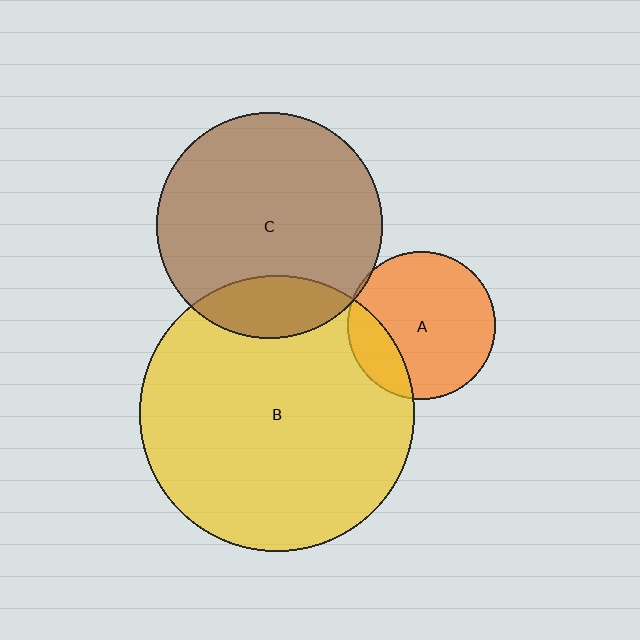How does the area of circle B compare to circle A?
Approximately 3.5 times.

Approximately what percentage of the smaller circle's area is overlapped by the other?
Approximately 20%.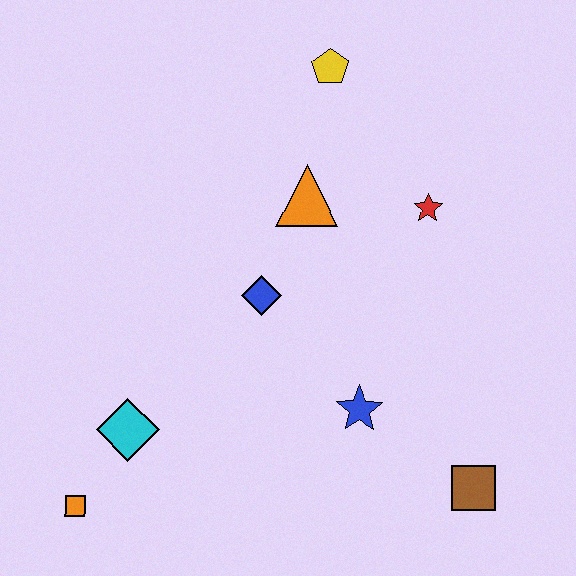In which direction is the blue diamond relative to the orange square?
The blue diamond is above the orange square.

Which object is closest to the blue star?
The brown square is closest to the blue star.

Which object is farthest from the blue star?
The yellow pentagon is farthest from the blue star.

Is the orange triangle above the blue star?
Yes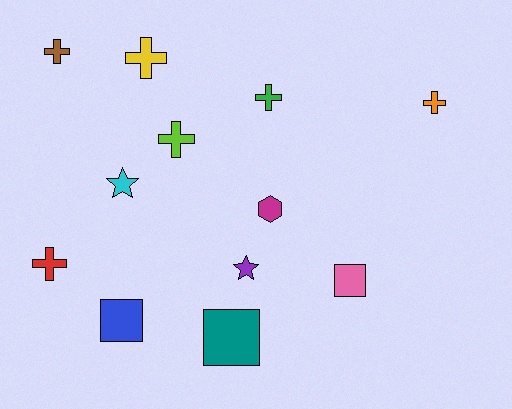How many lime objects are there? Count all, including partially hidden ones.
There is 1 lime object.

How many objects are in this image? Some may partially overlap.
There are 12 objects.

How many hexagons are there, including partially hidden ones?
There is 1 hexagon.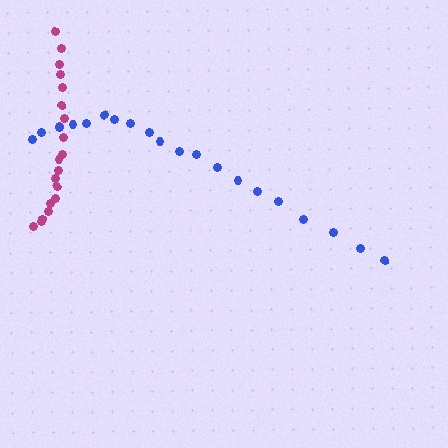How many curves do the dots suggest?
There are 2 distinct paths.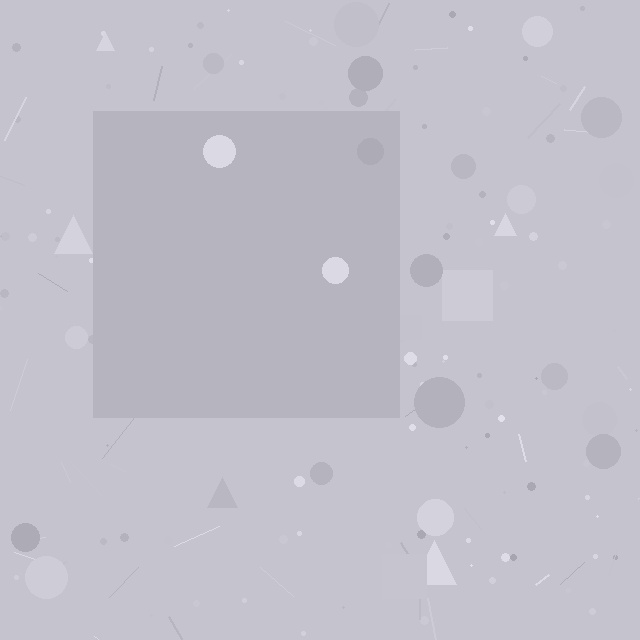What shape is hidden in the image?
A square is hidden in the image.